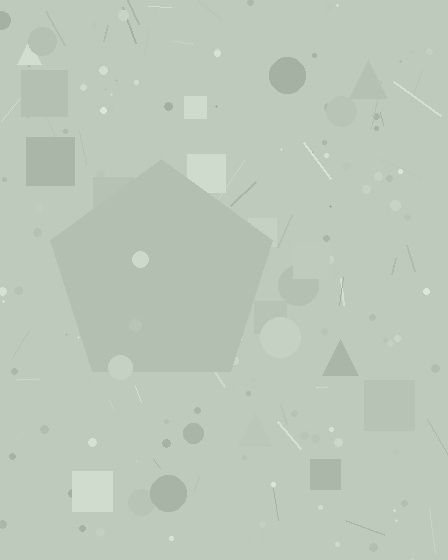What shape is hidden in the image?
A pentagon is hidden in the image.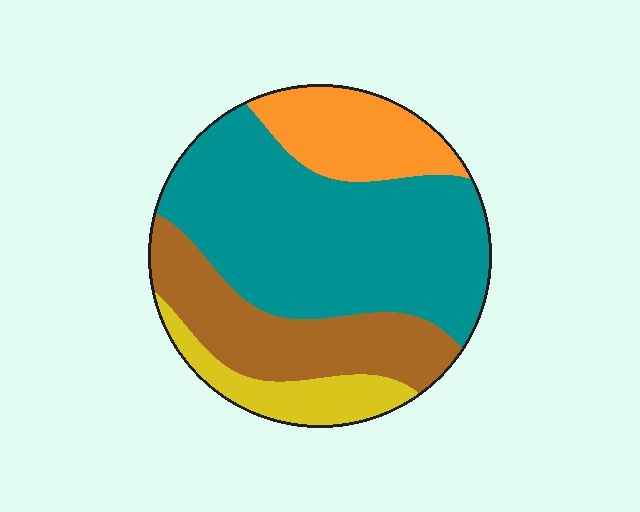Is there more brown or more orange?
Brown.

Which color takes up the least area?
Yellow, at roughly 10%.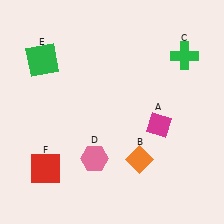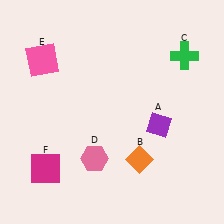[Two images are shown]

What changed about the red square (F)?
In Image 1, F is red. In Image 2, it changed to magenta.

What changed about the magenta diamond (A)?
In Image 1, A is magenta. In Image 2, it changed to purple.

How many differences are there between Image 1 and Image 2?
There are 3 differences between the two images.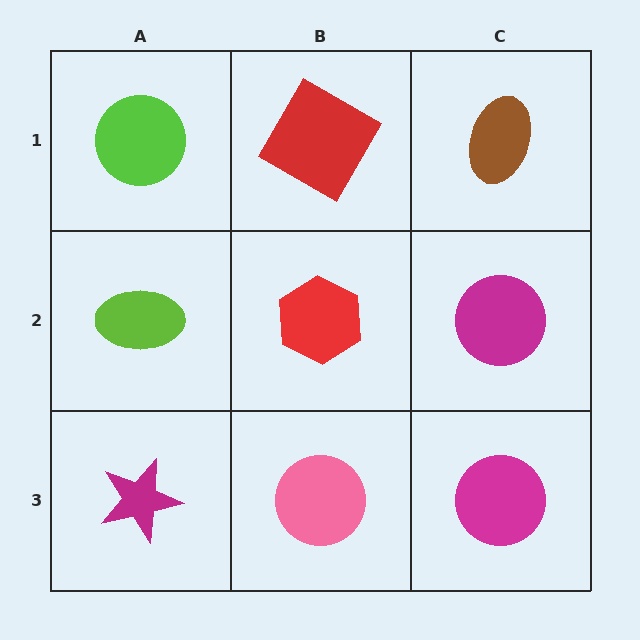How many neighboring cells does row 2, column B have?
4.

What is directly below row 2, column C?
A magenta circle.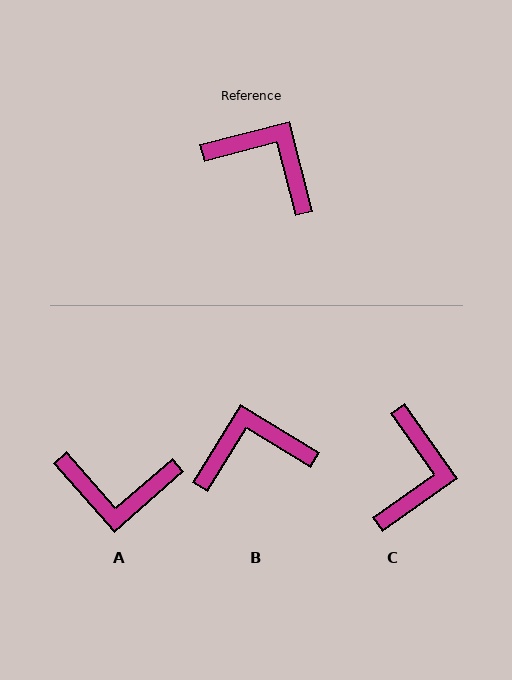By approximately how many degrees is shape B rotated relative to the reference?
Approximately 44 degrees counter-clockwise.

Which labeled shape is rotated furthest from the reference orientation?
A, about 153 degrees away.